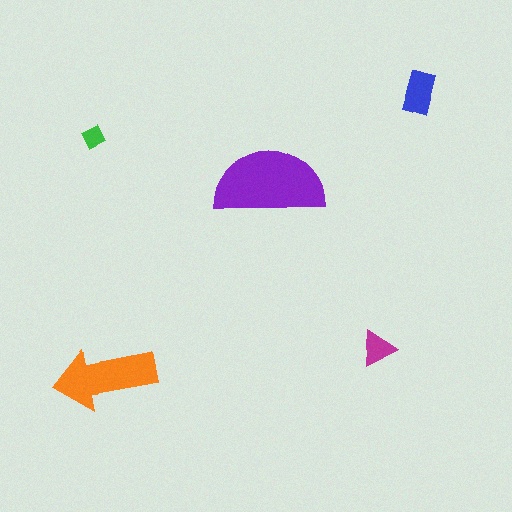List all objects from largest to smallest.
The purple semicircle, the orange arrow, the blue rectangle, the magenta triangle, the green diamond.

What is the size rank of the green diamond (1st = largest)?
5th.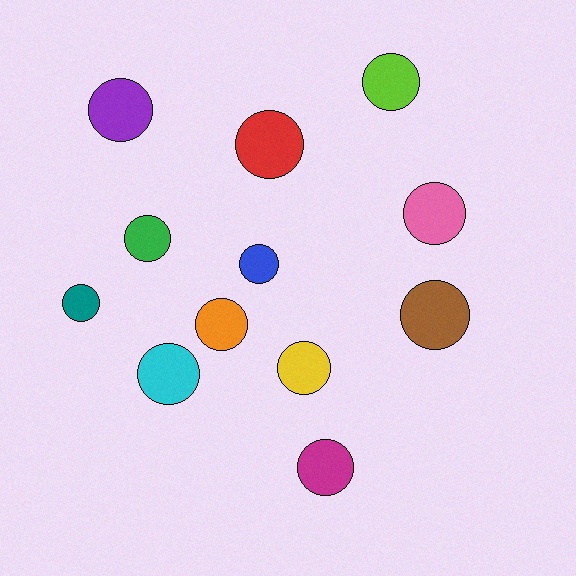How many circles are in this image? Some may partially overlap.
There are 12 circles.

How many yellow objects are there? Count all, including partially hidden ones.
There is 1 yellow object.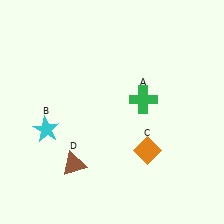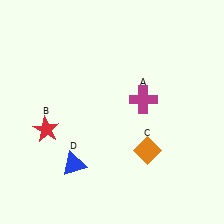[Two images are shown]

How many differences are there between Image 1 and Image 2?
There are 3 differences between the two images.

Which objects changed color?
A changed from green to magenta. B changed from cyan to red. D changed from brown to blue.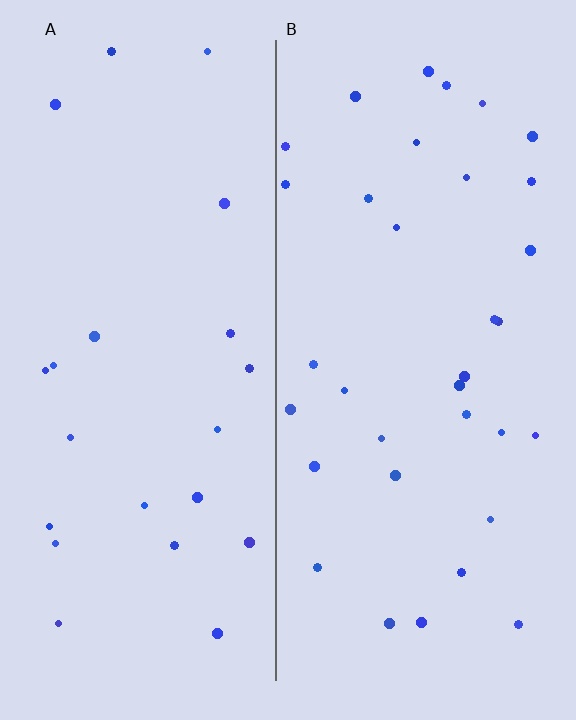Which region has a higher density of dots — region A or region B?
B (the right).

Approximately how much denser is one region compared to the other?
Approximately 1.5× — region B over region A.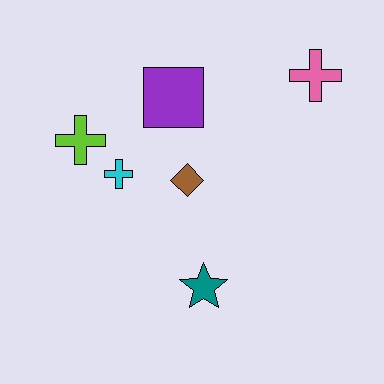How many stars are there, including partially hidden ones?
There is 1 star.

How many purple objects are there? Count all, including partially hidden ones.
There is 1 purple object.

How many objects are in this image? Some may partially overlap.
There are 6 objects.